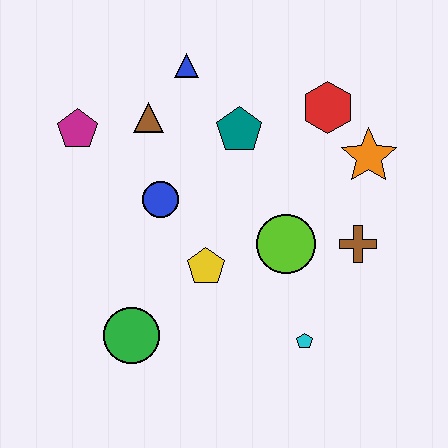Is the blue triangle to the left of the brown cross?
Yes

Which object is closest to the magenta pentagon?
The brown triangle is closest to the magenta pentagon.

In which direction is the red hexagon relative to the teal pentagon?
The red hexagon is to the right of the teal pentagon.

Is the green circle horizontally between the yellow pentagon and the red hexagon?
No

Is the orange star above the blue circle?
Yes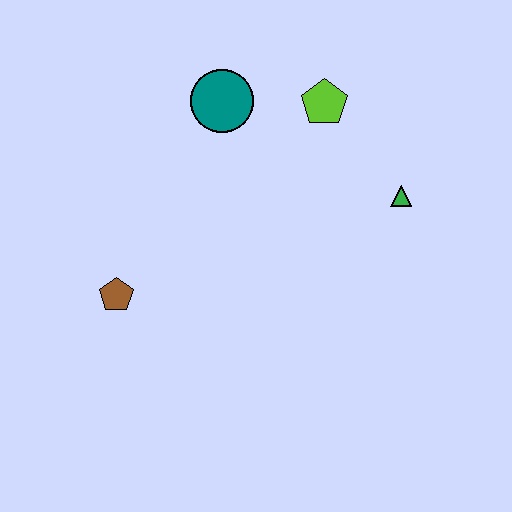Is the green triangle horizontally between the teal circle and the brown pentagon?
No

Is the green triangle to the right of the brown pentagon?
Yes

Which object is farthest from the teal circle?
The brown pentagon is farthest from the teal circle.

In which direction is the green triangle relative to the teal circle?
The green triangle is to the right of the teal circle.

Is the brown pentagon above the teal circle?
No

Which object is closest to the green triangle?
The lime pentagon is closest to the green triangle.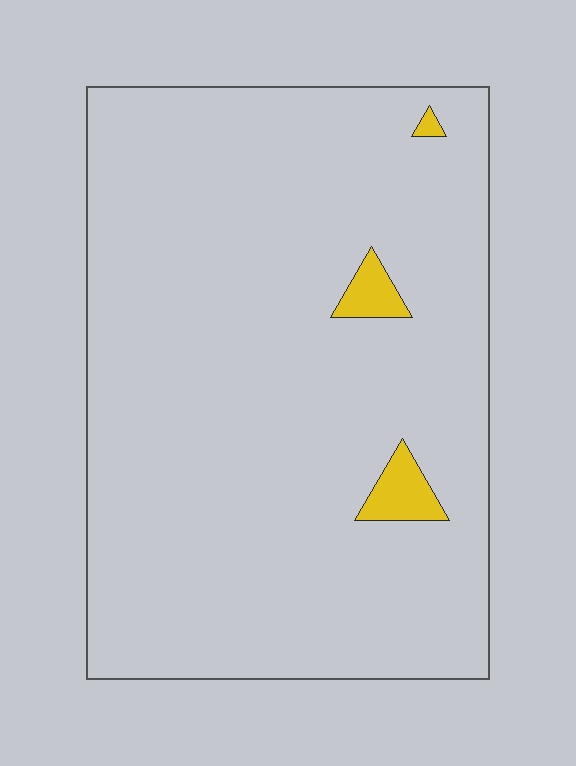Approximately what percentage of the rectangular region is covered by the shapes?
Approximately 5%.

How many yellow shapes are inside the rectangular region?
3.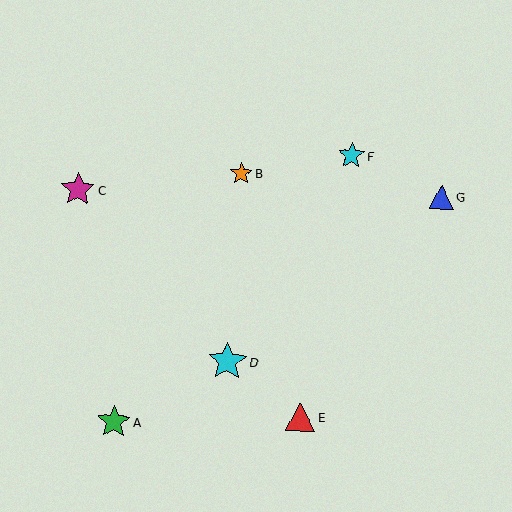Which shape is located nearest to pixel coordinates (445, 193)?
The blue triangle (labeled G) at (442, 197) is nearest to that location.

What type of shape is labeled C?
Shape C is a magenta star.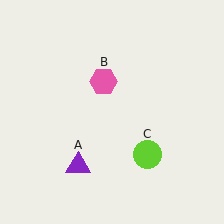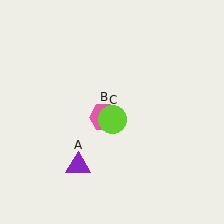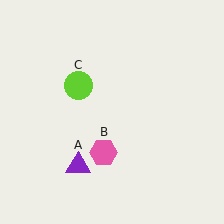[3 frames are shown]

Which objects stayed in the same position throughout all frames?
Purple triangle (object A) remained stationary.